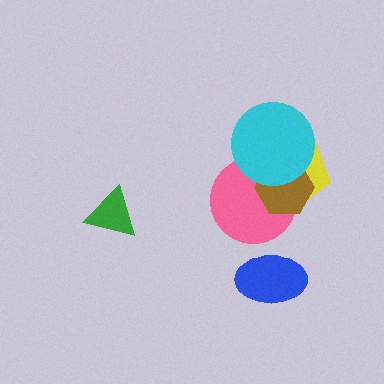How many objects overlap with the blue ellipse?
0 objects overlap with the blue ellipse.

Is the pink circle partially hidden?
Yes, it is partially covered by another shape.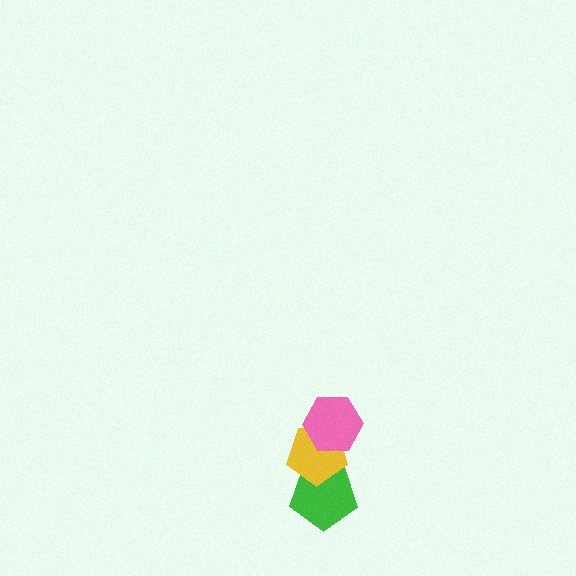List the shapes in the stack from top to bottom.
From top to bottom: the pink hexagon, the yellow pentagon, the green pentagon.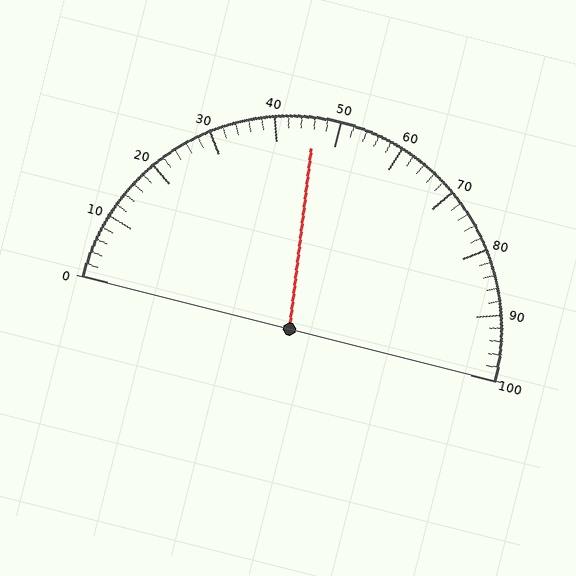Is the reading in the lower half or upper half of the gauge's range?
The reading is in the lower half of the range (0 to 100).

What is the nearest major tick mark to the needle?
The nearest major tick mark is 50.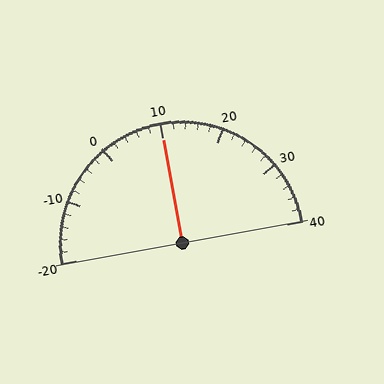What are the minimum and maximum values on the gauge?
The gauge ranges from -20 to 40.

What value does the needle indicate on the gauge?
The needle indicates approximately 10.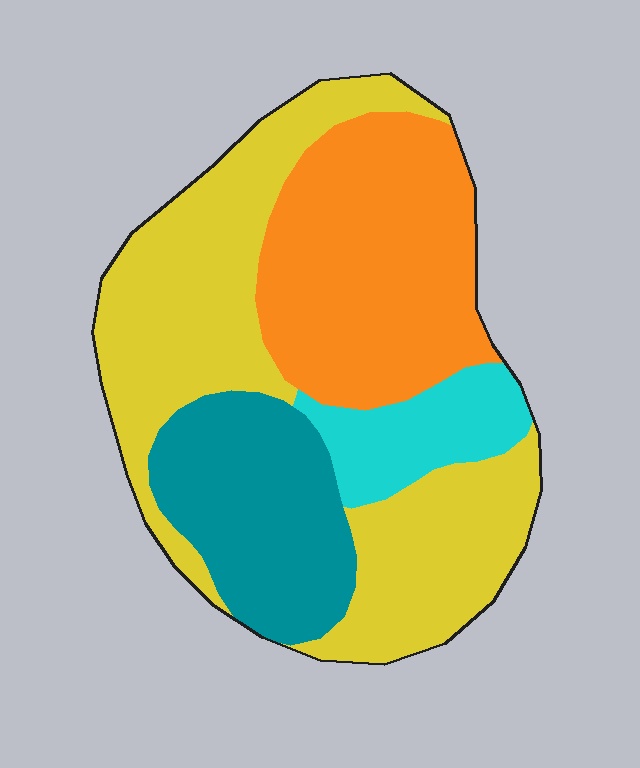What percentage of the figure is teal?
Teal covers 19% of the figure.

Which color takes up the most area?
Yellow, at roughly 40%.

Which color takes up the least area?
Cyan, at roughly 10%.